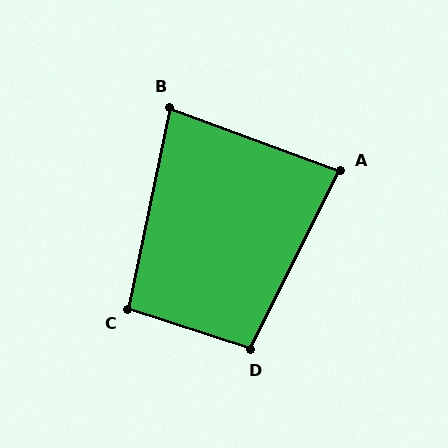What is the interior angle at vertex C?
Approximately 96 degrees (obtuse).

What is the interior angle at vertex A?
Approximately 84 degrees (acute).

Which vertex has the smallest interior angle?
B, at approximately 82 degrees.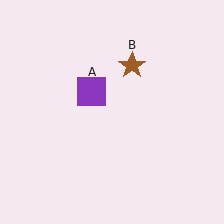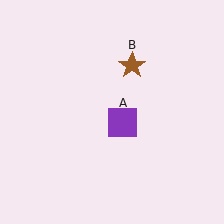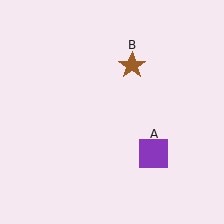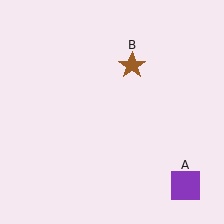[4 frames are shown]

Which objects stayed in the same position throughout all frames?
Brown star (object B) remained stationary.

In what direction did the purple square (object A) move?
The purple square (object A) moved down and to the right.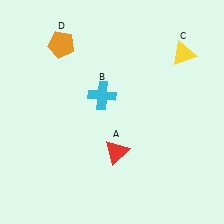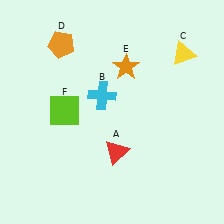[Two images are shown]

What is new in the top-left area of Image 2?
A lime square (F) was added in the top-left area of Image 2.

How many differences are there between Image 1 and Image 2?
There are 2 differences between the two images.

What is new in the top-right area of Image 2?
An orange star (E) was added in the top-right area of Image 2.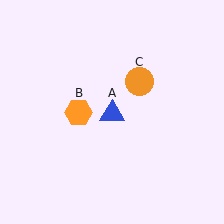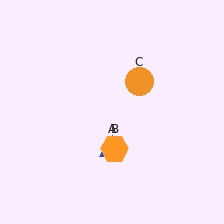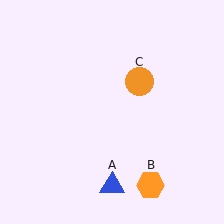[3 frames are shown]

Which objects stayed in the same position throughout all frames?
Orange circle (object C) remained stationary.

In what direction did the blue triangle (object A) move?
The blue triangle (object A) moved down.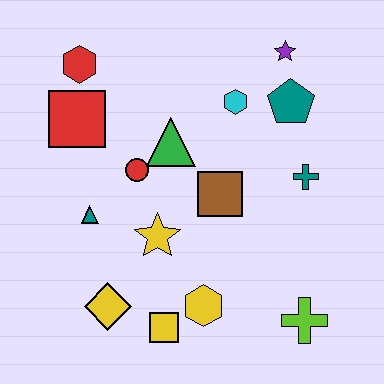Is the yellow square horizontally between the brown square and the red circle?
Yes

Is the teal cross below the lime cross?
No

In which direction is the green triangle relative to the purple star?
The green triangle is to the left of the purple star.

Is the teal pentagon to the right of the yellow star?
Yes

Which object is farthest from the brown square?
The red hexagon is farthest from the brown square.